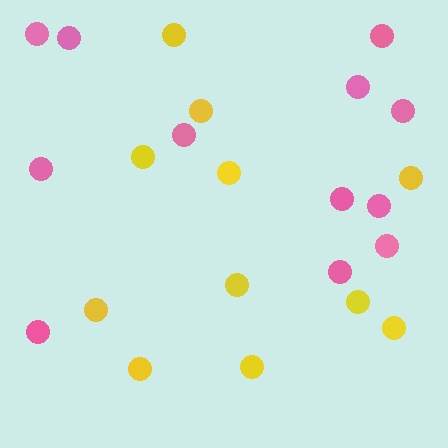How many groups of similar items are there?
There are 2 groups: one group of yellow circles (11) and one group of pink circles (12).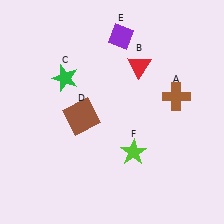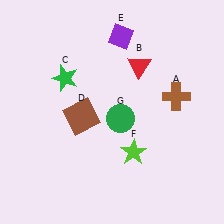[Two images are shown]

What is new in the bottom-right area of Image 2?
A green circle (G) was added in the bottom-right area of Image 2.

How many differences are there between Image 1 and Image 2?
There is 1 difference between the two images.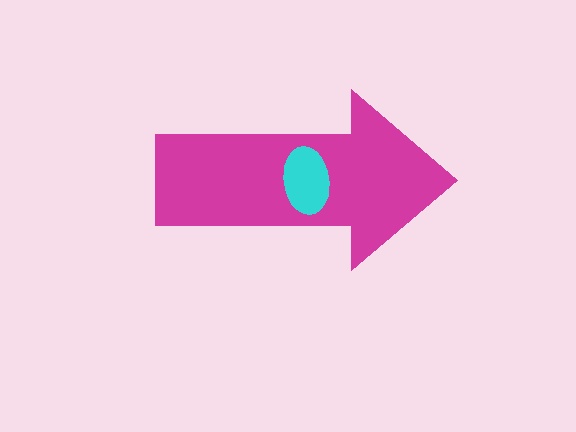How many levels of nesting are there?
2.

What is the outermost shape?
The magenta arrow.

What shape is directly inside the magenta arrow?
The cyan ellipse.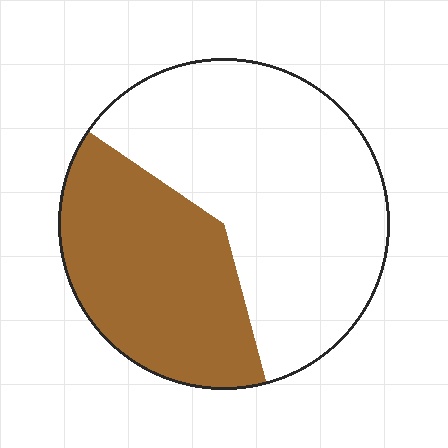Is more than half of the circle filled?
No.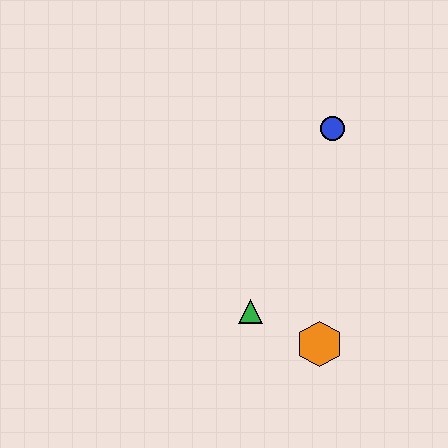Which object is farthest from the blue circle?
The orange hexagon is farthest from the blue circle.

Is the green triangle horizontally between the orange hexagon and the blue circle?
No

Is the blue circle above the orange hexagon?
Yes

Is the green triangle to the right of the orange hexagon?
No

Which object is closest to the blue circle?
The green triangle is closest to the blue circle.